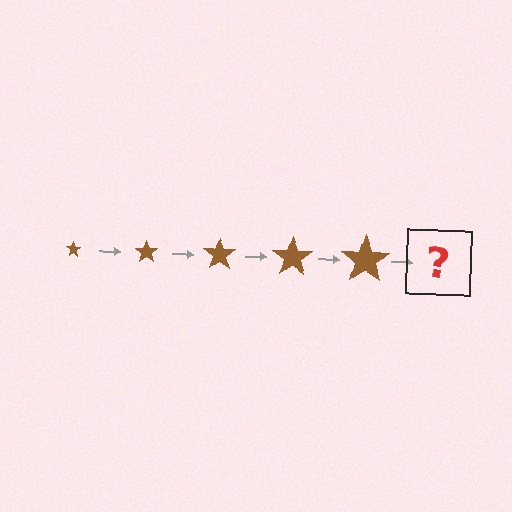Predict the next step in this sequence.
The next step is a brown star, larger than the previous one.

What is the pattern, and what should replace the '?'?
The pattern is that the star gets progressively larger each step. The '?' should be a brown star, larger than the previous one.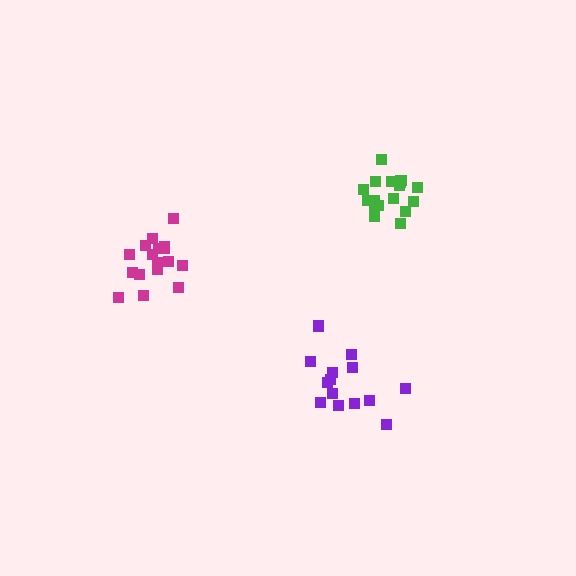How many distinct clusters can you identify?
There are 3 distinct clusters.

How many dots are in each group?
Group 1: 17 dots, Group 2: 14 dots, Group 3: 17 dots (48 total).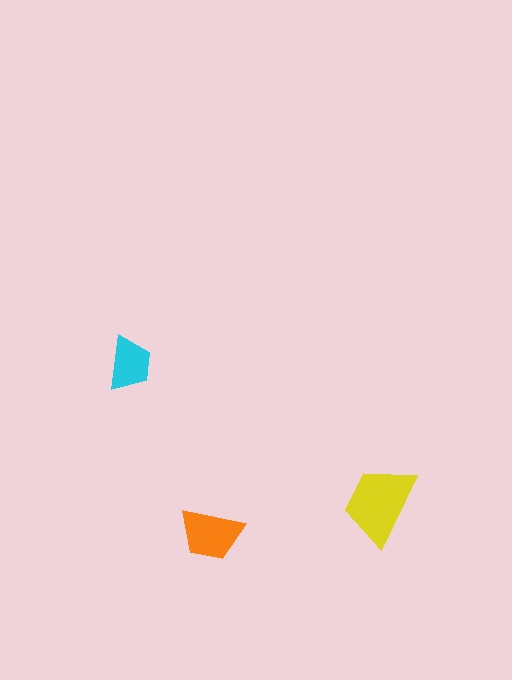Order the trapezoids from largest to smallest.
the yellow one, the orange one, the cyan one.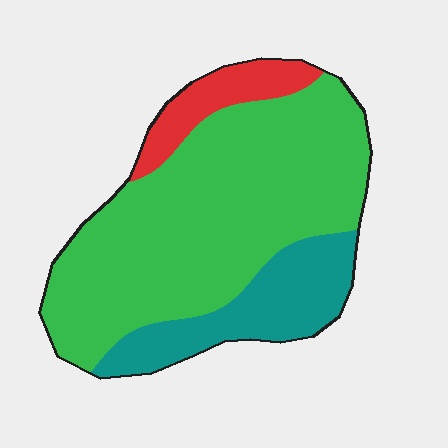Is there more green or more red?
Green.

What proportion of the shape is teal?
Teal covers roughly 20% of the shape.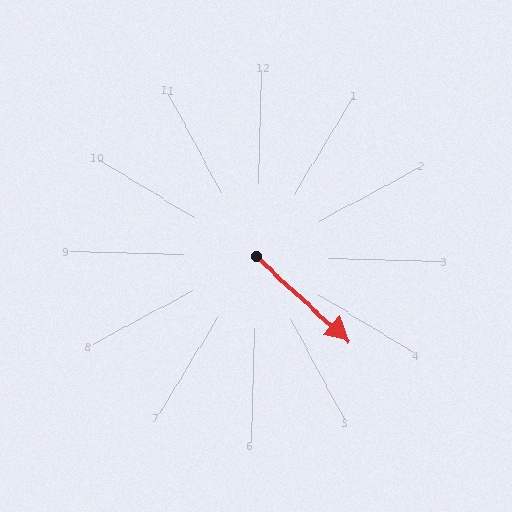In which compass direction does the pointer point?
Southeast.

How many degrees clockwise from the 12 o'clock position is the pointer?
Approximately 131 degrees.